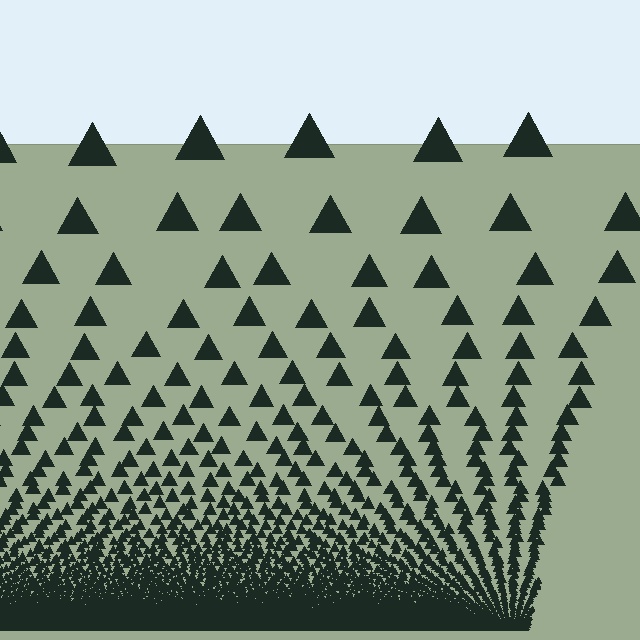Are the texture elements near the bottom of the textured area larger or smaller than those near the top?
Smaller. The gradient is inverted — elements near the bottom are smaller and denser.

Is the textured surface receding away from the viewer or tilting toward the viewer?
The surface appears to tilt toward the viewer. Texture elements get larger and sparser toward the top.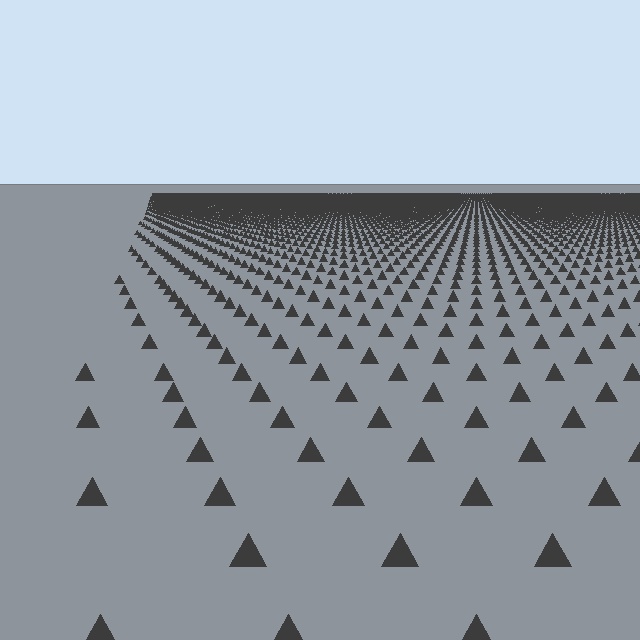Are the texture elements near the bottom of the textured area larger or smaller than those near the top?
Larger. Near the bottom, elements are closer to the viewer and appear at a bigger on-screen size.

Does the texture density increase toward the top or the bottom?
Density increases toward the top.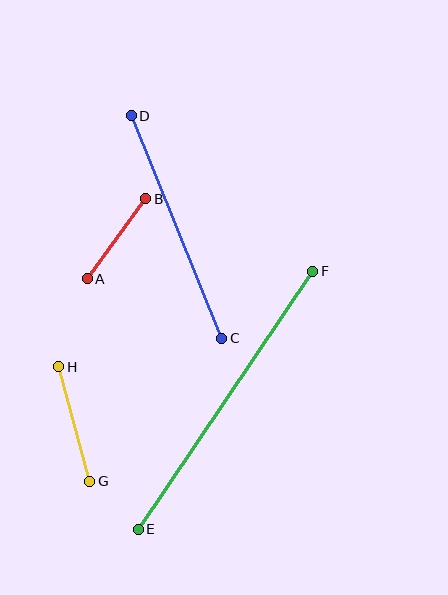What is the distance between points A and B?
The distance is approximately 99 pixels.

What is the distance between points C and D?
The distance is approximately 240 pixels.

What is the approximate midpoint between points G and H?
The midpoint is at approximately (74, 424) pixels.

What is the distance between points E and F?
The distance is approximately 312 pixels.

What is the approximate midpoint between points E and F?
The midpoint is at approximately (225, 400) pixels.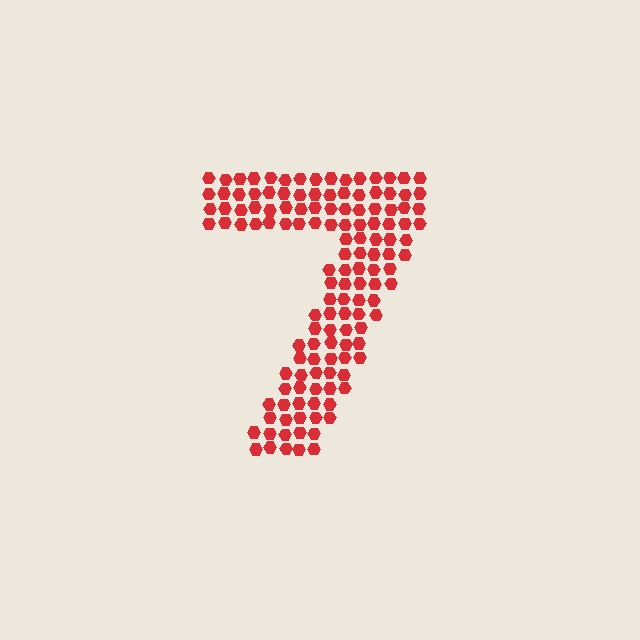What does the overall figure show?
The overall figure shows the digit 7.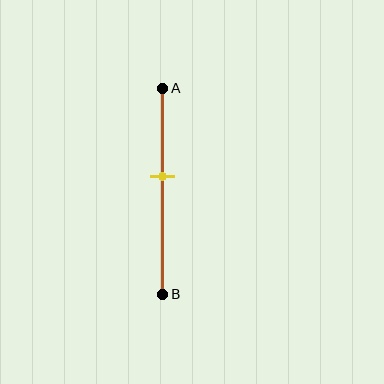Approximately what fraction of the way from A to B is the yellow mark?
The yellow mark is approximately 45% of the way from A to B.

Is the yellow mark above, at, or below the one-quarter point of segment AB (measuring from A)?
The yellow mark is below the one-quarter point of segment AB.